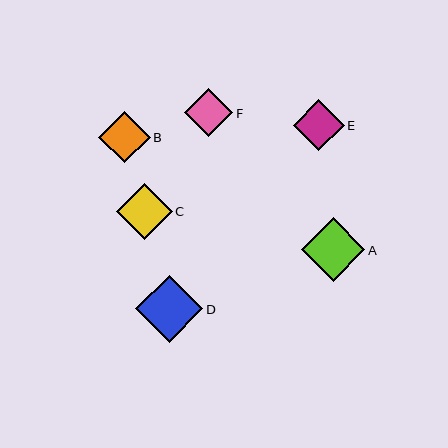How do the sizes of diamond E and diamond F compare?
Diamond E and diamond F are approximately the same size.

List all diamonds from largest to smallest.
From largest to smallest: D, A, C, B, E, F.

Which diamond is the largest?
Diamond D is the largest with a size of approximately 67 pixels.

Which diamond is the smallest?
Diamond F is the smallest with a size of approximately 48 pixels.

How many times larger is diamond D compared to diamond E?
Diamond D is approximately 1.3 times the size of diamond E.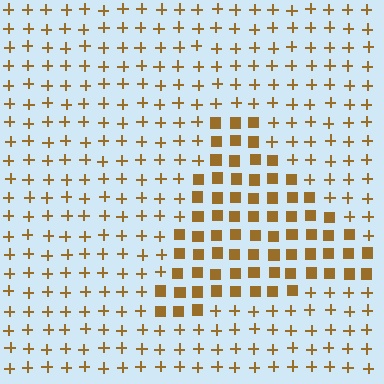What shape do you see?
I see a triangle.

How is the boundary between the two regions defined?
The boundary is defined by a change in element shape: squares inside vs. plus signs outside. All elements share the same color and spacing.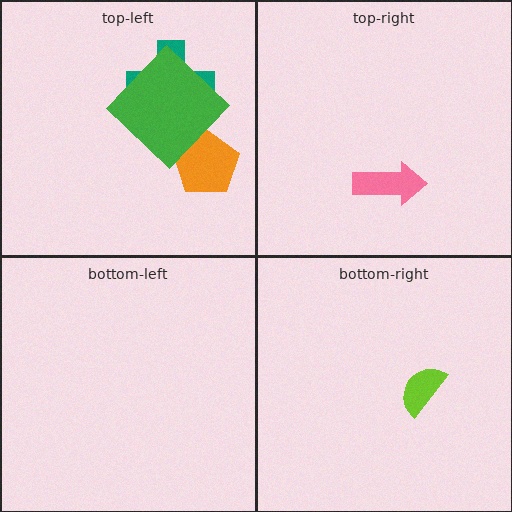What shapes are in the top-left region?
The teal cross, the orange pentagon, the green diamond.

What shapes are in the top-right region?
The pink arrow.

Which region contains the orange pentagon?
The top-left region.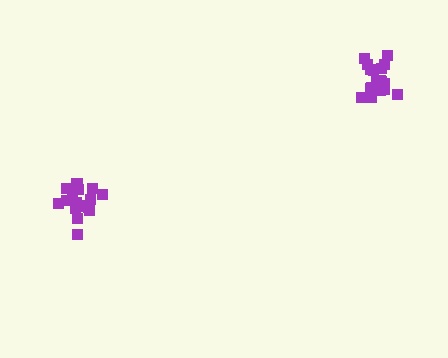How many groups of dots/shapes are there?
There are 2 groups.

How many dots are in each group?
Group 1: 18 dots, Group 2: 17 dots (35 total).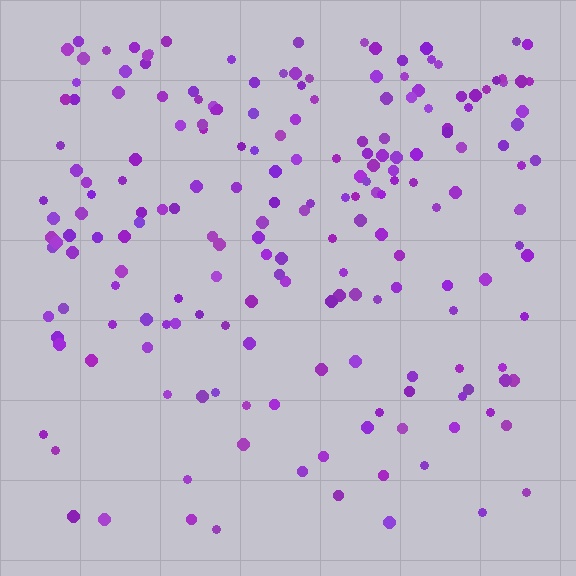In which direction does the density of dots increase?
From bottom to top, with the top side densest.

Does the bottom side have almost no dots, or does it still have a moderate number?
Still a moderate number, just noticeably fewer than the top.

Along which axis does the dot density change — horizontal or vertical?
Vertical.